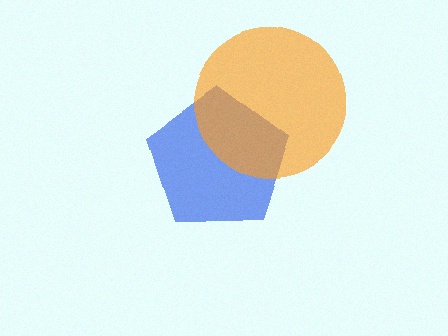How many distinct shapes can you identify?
There are 2 distinct shapes: a blue pentagon, an orange circle.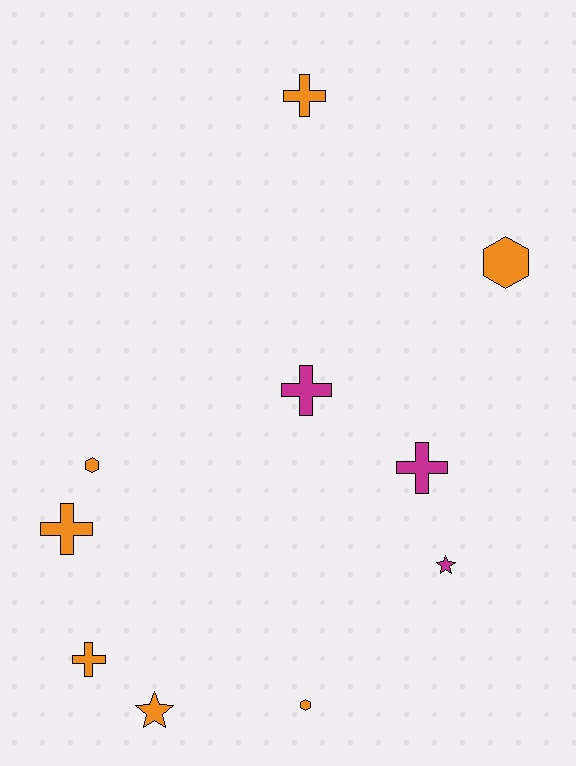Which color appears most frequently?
Orange, with 7 objects.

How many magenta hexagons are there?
There are no magenta hexagons.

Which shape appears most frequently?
Cross, with 5 objects.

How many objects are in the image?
There are 10 objects.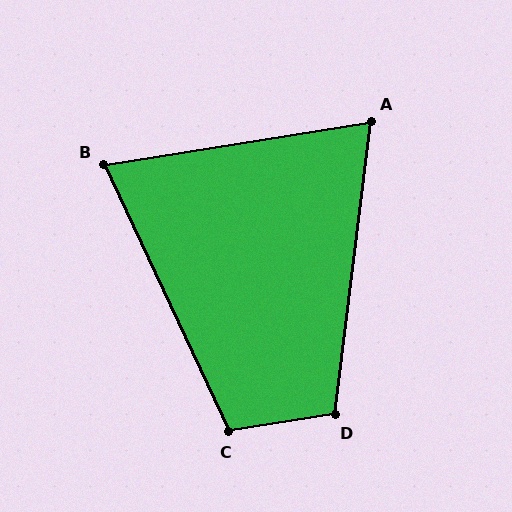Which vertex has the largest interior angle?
C, at approximately 106 degrees.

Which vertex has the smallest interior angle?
A, at approximately 74 degrees.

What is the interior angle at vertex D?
Approximately 106 degrees (obtuse).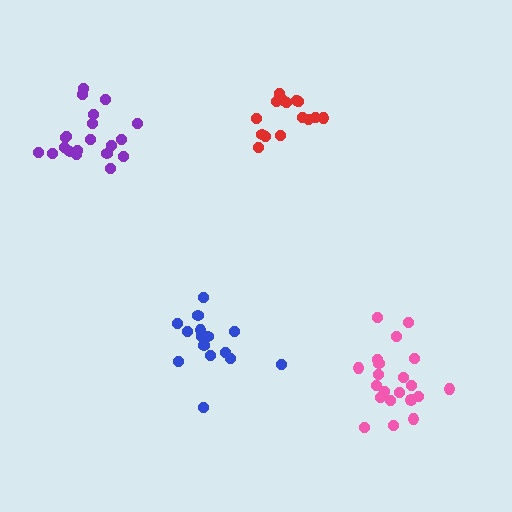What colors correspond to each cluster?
The clusters are colored: blue, purple, red, pink.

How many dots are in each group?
Group 1: 15 dots, Group 2: 20 dots, Group 3: 16 dots, Group 4: 21 dots (72 total).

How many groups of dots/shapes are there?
There are 4 groups.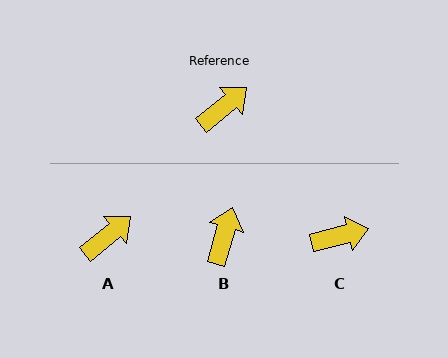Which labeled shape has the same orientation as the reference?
A.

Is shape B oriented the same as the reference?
No, it is off by about 34 degrees.